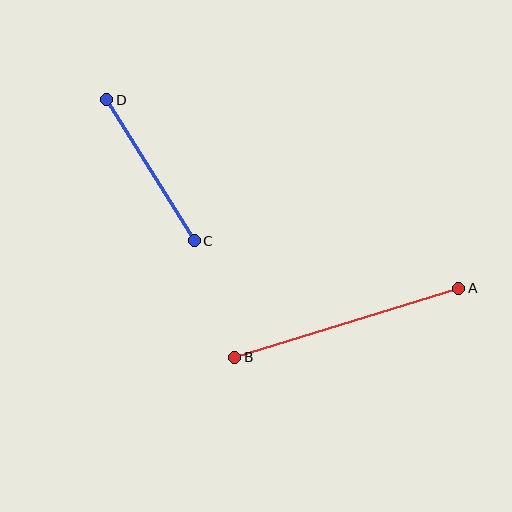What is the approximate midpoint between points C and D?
The midpoint is at approximately (150, 170) pixels.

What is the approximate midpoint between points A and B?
The midpoint is at approximately (347, 323) pixels.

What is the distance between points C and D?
The distance is approximately 166 pixels.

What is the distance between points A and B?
The distance is approximately 234 pixels.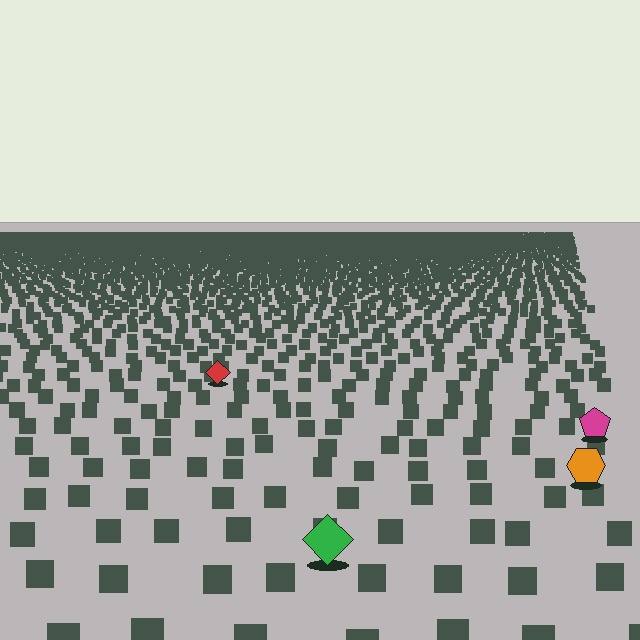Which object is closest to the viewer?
The green diamond is closest. The texture marks near it are larger and more spread out.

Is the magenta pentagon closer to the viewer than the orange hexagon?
No. The orange hexagon is closer — you can tell from the texture gradient: the ground texture is coarser near it.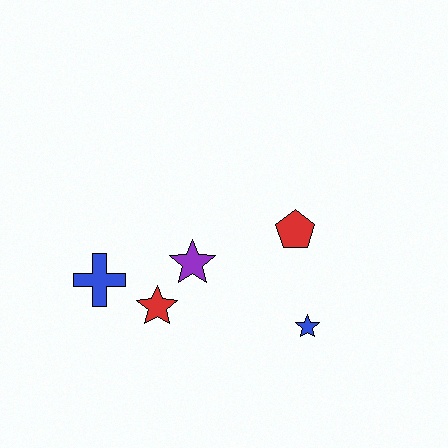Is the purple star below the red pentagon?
Yes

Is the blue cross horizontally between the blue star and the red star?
No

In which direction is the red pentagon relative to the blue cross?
The red pentagon is to the right of the blue cross.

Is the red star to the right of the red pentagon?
No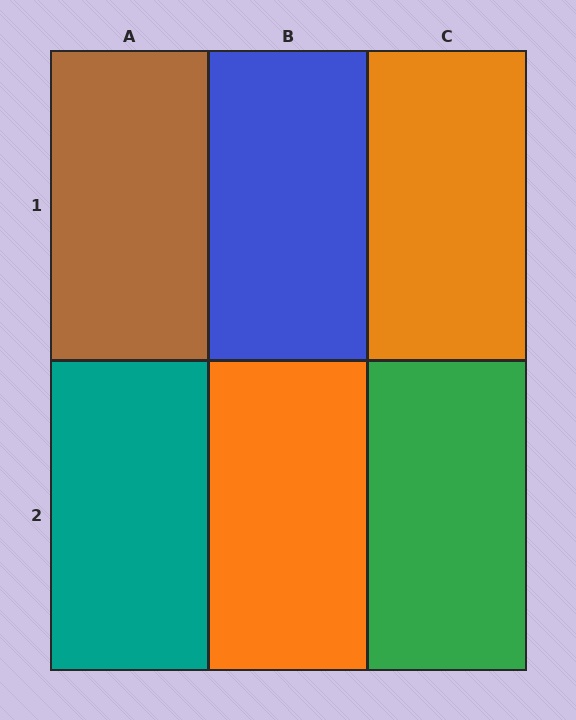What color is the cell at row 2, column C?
Green.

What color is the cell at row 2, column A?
Teal.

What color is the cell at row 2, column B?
Orange.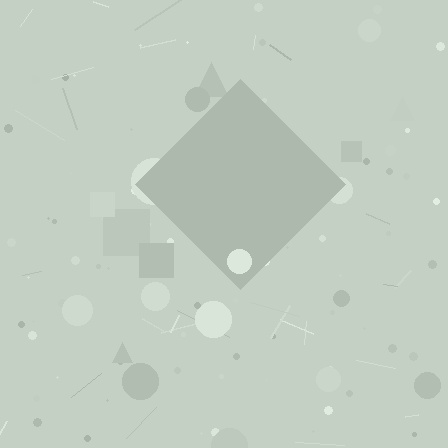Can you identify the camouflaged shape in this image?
The camouflaged shape is a diamond.